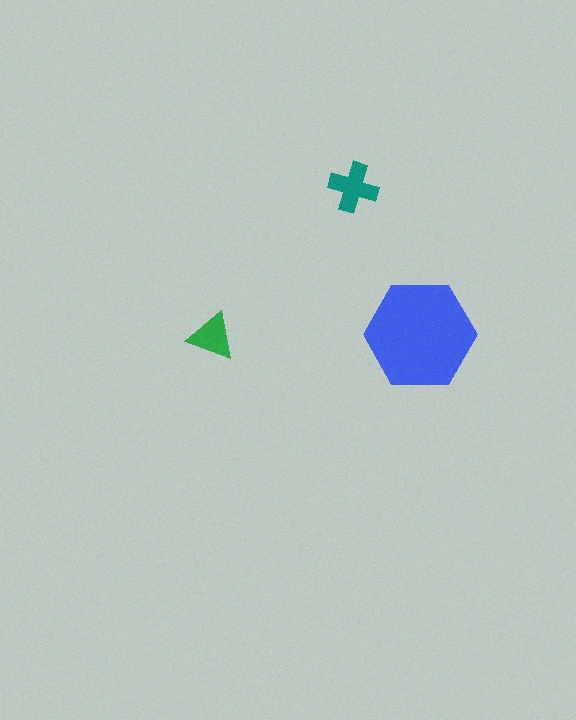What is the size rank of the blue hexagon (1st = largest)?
1st.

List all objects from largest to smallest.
The blue hexagon, the teal cross, the green triangle.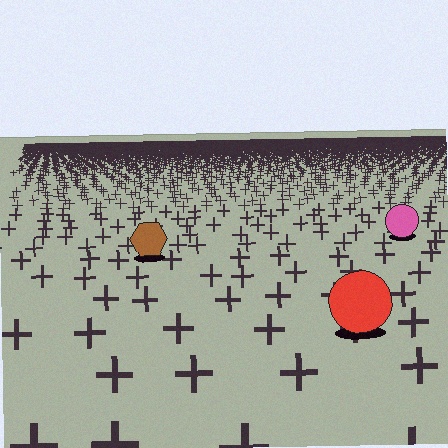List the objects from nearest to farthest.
From nearest to farthest: the red circle, the brown hexagon, the pink circle.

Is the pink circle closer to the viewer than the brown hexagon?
No. The brown hexagon is closer — you can tell from the texture gradient: the ground texture is coarser near it.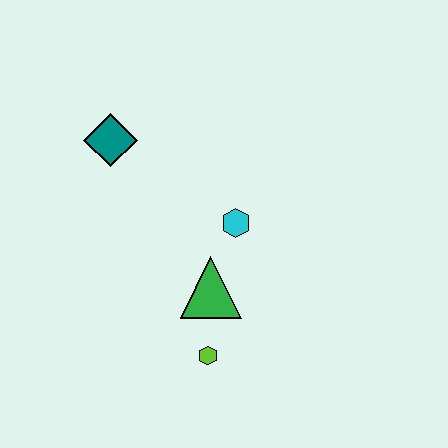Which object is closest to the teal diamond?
The cyan hexagon is closest to the teal diamond.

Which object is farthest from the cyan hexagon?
The teal diamond is farthest from the cyan hexagon.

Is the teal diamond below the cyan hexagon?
No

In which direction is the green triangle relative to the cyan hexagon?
The green triangle is below the cyan hexagon.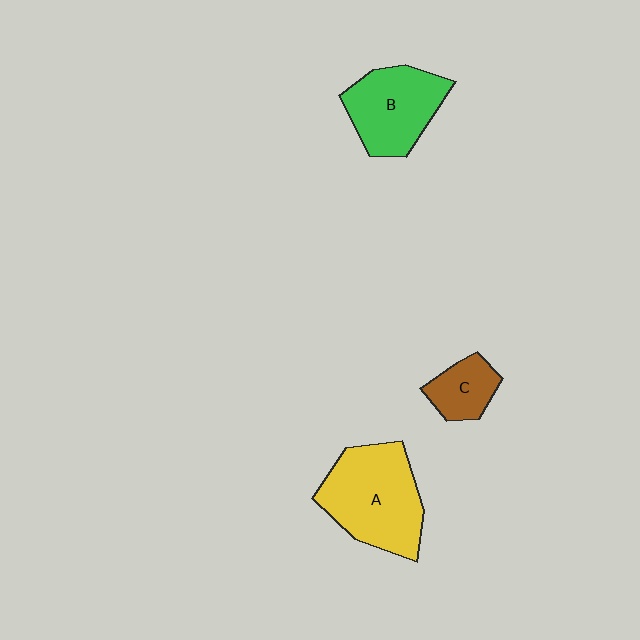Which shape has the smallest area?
Shape C (brown).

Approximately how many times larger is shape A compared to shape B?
Approximately 1.3 times.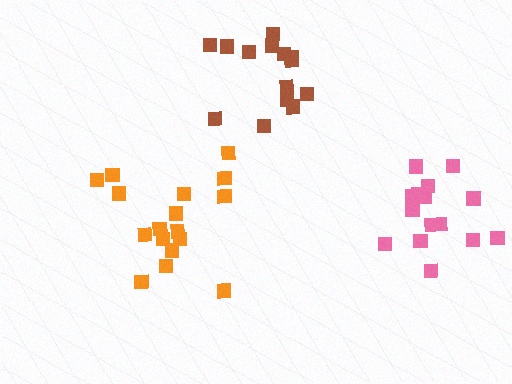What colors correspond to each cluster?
The clusters are colored: pink, orange, brown.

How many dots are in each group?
Group 1: 15 dots, Group 2: 17 dots, Group 3: 14 dots (46 total).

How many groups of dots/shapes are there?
There are 3 groups.